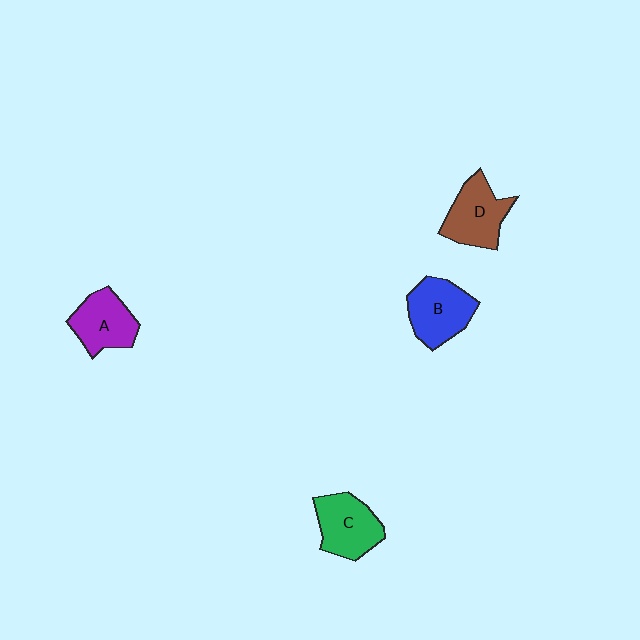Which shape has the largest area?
Shape B (blue).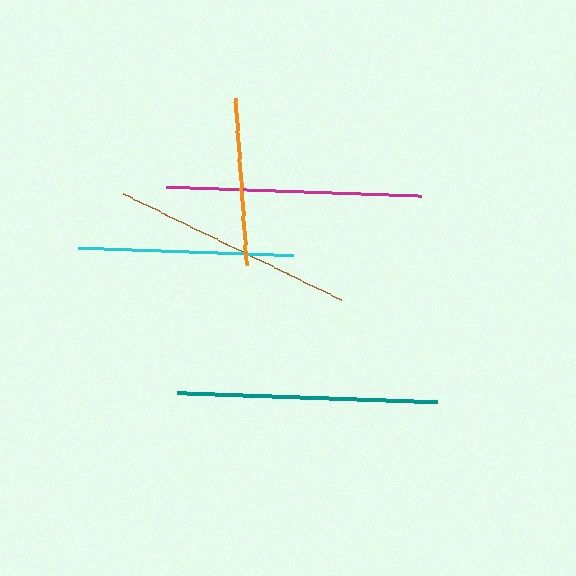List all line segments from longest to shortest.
From longest to shortest: teal, magenta, brown, cyan, orange.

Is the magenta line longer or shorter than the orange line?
The magenta line is longer than the orange line.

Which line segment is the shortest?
The orange line is the shortest at approximately 166 pixels.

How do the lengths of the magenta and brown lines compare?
The magenta and brown lines are approximately the same length.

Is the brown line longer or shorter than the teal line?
The teal line is longer than the brown line.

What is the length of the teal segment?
The teal segment is approximately 259 pixels long.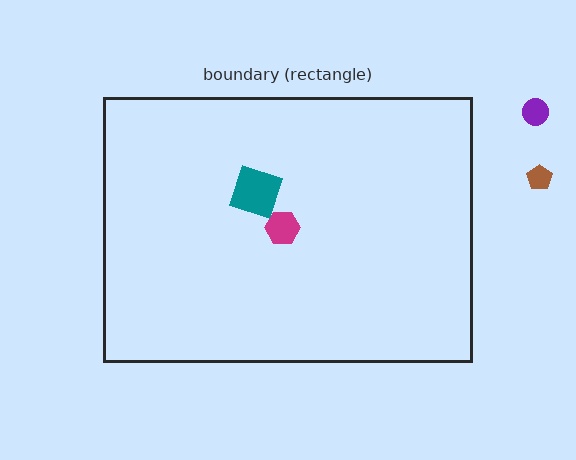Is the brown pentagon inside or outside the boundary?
Outside.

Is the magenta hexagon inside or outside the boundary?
Inside.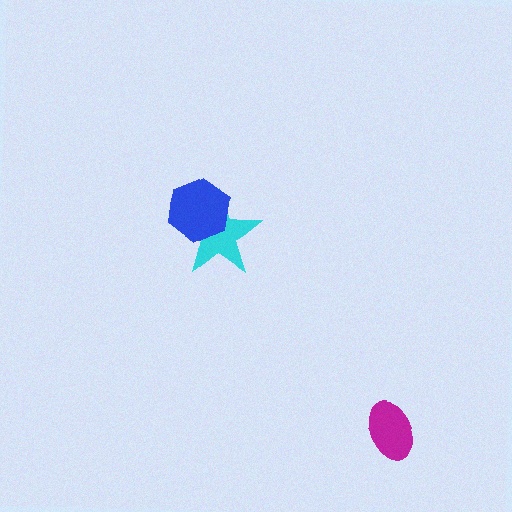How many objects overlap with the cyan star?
1 object overlaps with the cyan star.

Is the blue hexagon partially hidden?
No, no other shape covers it.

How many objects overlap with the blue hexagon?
1 object overlaps with the blue hexagon.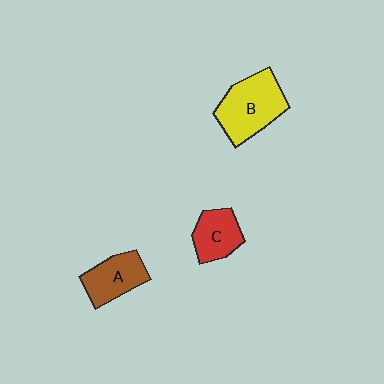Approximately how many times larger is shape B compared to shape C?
Approximately 1.6 times.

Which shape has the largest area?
Shape B (yellow).